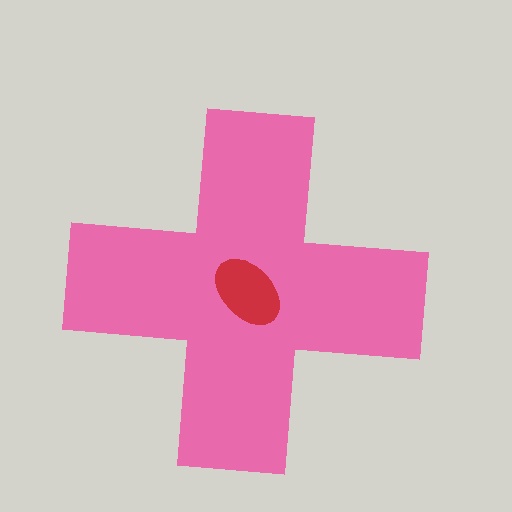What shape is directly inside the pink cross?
The red ellipse.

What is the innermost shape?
The red ellipse.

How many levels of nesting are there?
2.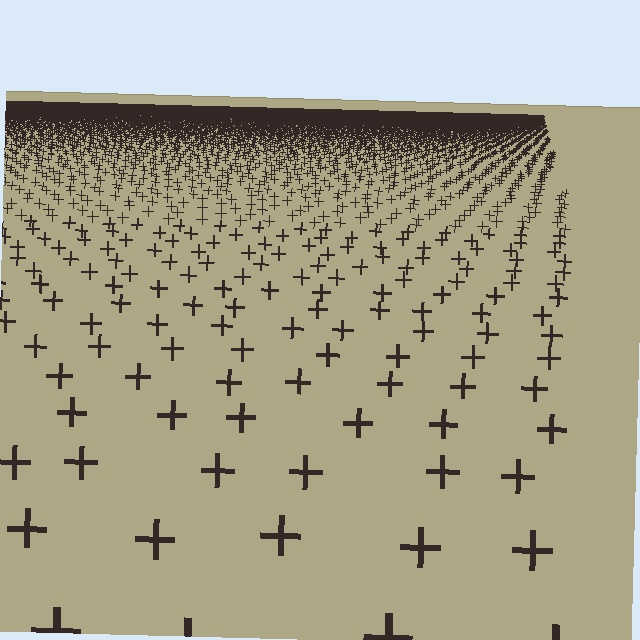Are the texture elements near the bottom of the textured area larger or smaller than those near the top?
Larger. Near the bottom, elements are closer to the viewer and appear at a bigger on-screen size.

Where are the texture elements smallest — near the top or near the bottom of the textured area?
Near the top.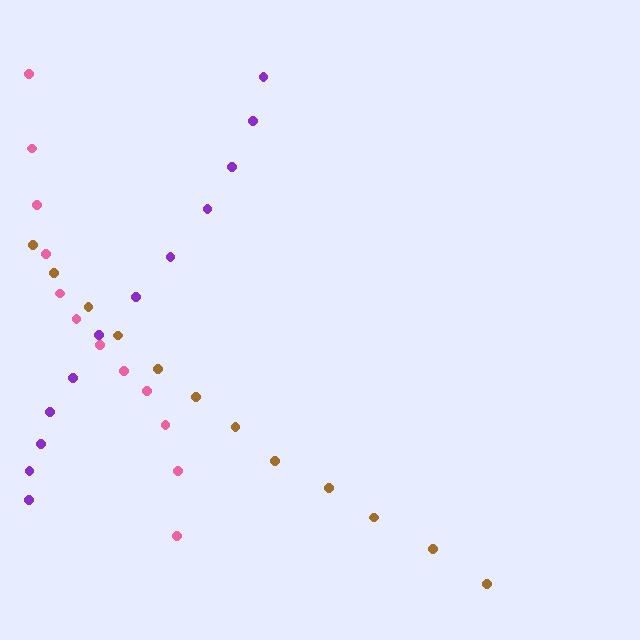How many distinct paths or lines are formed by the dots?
There are 3 distinct paths.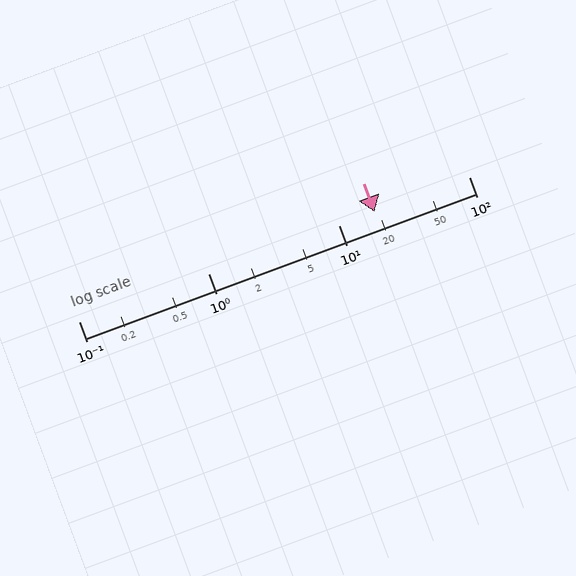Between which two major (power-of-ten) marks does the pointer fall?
The pointer is between 10 and 100.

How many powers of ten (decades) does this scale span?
The scale spans 3 decades, from 0.1 to 100.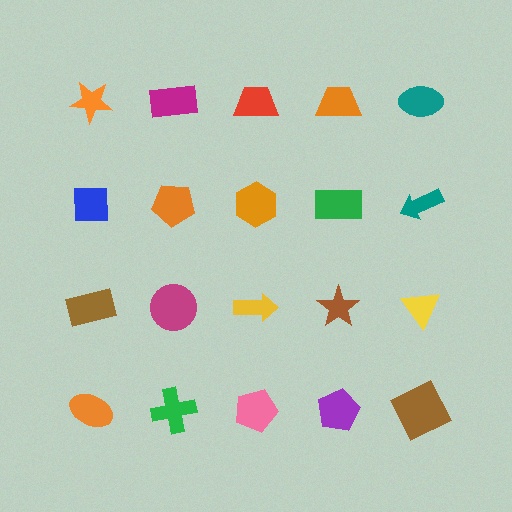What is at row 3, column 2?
A magenta circle.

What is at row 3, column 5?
A yellow triangle.